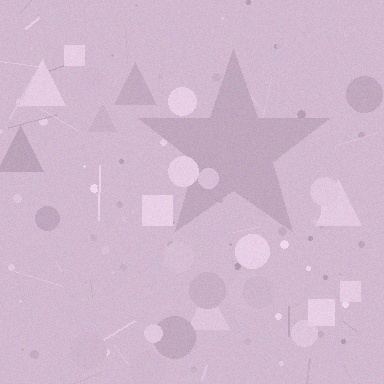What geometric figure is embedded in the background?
A star is embedded in the background.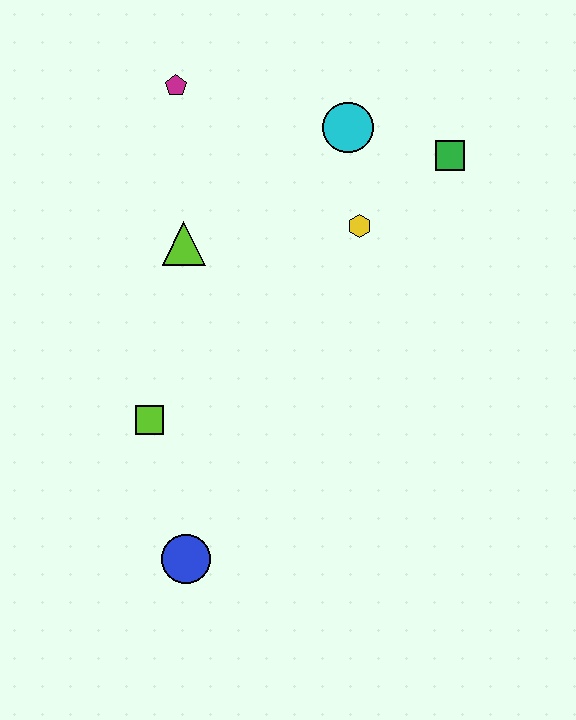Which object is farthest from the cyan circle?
The blue circle is farthest from the cyan circle.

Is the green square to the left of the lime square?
No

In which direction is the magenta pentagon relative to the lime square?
The magenta pentagon is above the lime square.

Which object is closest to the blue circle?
The lime square is closest to the blue circle.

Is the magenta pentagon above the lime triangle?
Yes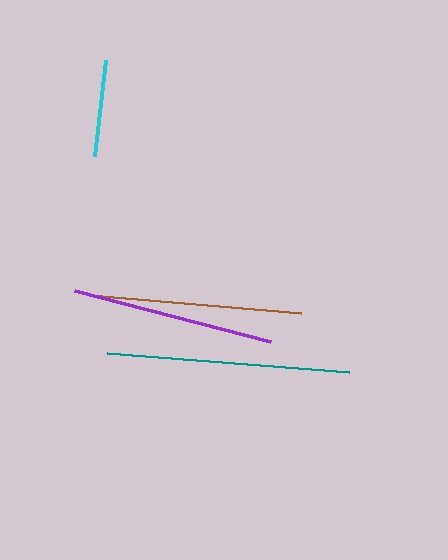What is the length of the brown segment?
The brown segment is approximately 212 pixels long.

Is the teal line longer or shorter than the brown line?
The teal line is longer than the brown line.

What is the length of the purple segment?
The purple segment is approximately 203 pixels long.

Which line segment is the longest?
The teal line is the longest at approximately 243 pixels.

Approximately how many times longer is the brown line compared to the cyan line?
The brown line is approximately 2.2 times the length of the cyan line.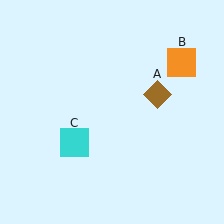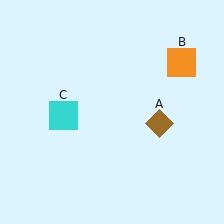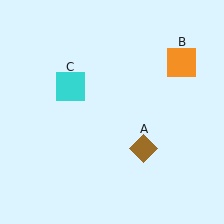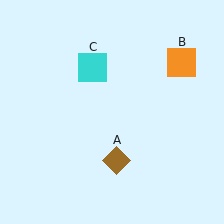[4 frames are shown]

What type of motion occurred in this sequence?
The brown diamond (object A), cyan square (object C) rotated clockwise around the center of the scene.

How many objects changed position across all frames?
2 objects changed position: brown diamond (object A), cyan square (object C).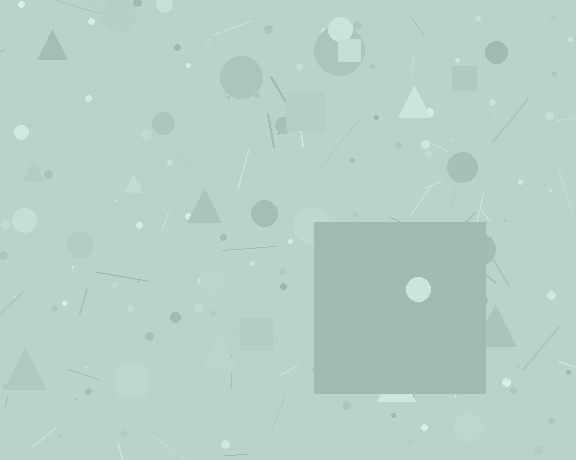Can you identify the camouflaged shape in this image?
The camouflaged shape is a square.